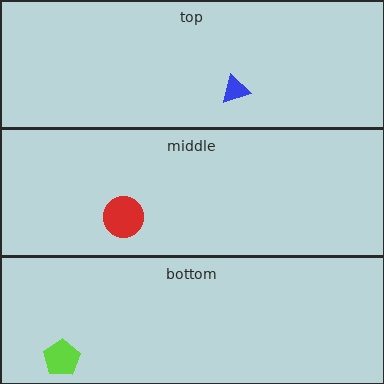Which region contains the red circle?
The middle region.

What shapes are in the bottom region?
The lime pentagon.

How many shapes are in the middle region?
1.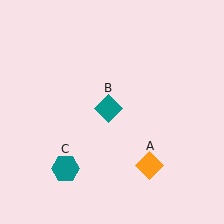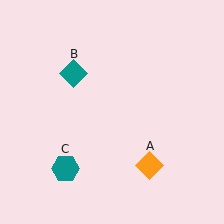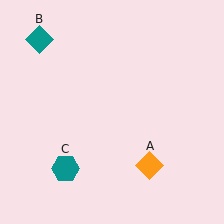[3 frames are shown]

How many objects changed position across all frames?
1 object changed position: teal diamond (object B).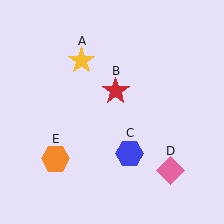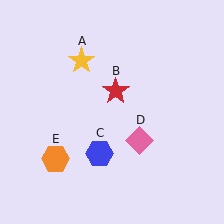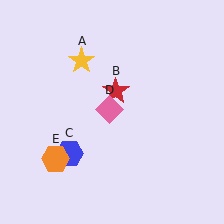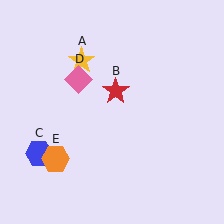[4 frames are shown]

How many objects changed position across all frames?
2 objects changed position: blue hexagon (object C), pink diamond (object D).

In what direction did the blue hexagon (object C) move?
The blue hexagon (object C) moved left.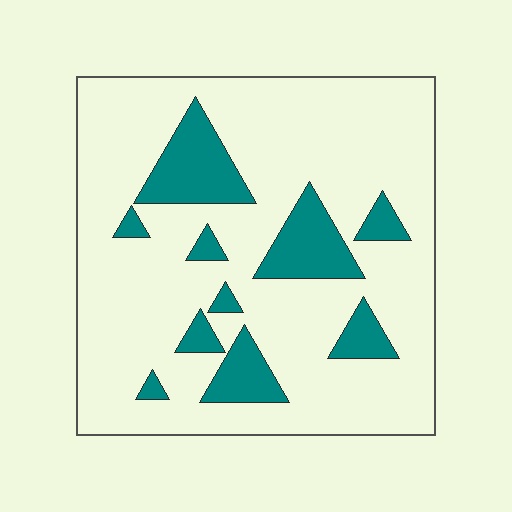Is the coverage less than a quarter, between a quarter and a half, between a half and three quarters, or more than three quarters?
Less than a quarter.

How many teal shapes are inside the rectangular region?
10.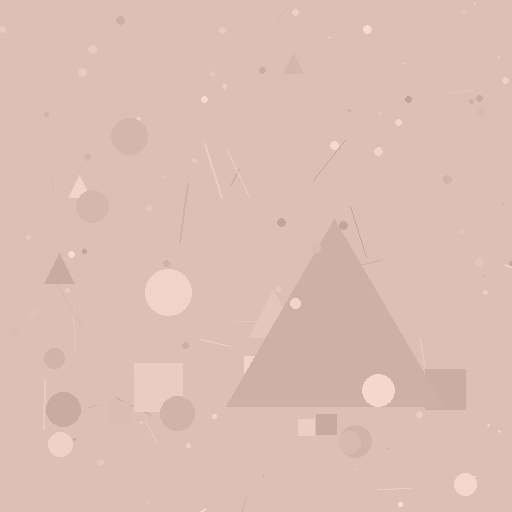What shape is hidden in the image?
A triangle is hidden in the image.